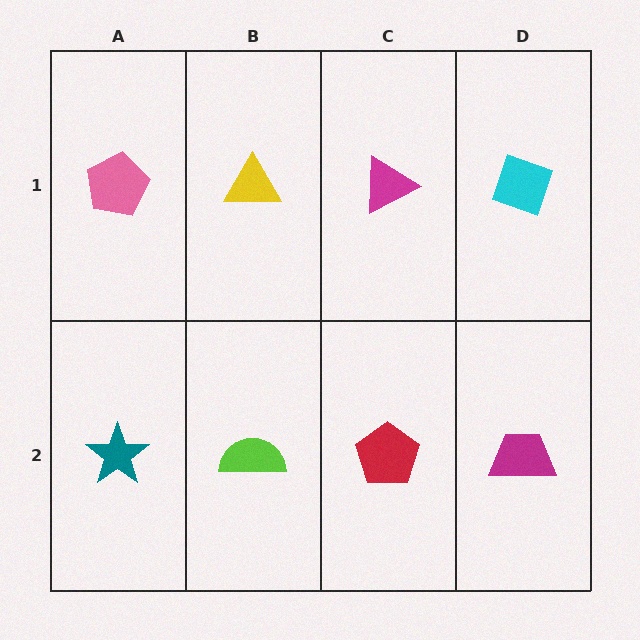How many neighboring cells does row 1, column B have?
3.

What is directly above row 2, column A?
A pink pentagon.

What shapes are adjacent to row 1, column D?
A magenta trapezoid (row 2, column D), a magenta triangle (row 1, column C).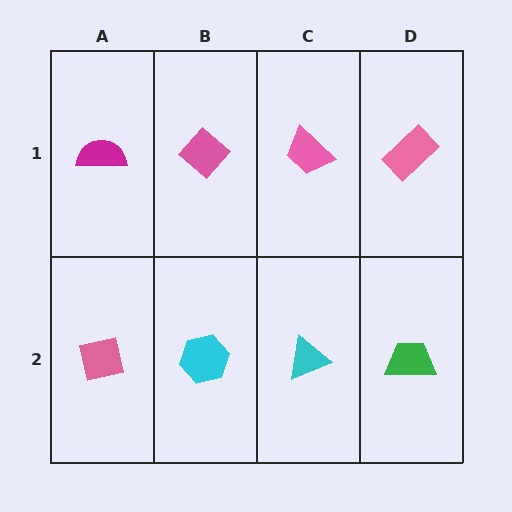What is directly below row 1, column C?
A cyan triangle.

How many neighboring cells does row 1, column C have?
3.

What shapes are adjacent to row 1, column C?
A cyan triangle (row 2, column C), a pink diamond (row 1, column B), a pink rectangle (row 1, column D).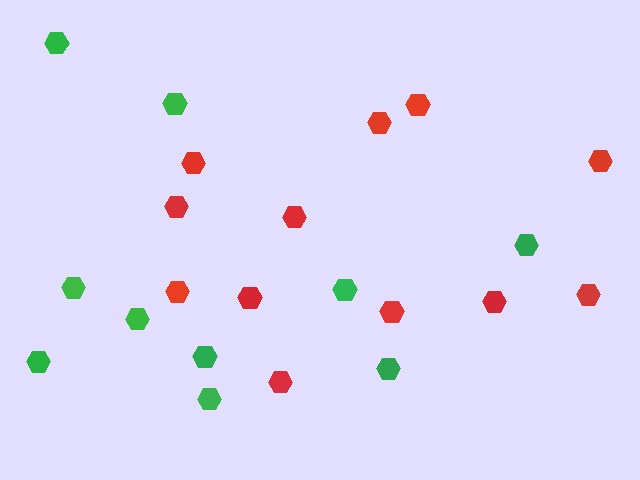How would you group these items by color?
There are 2 groups: one group of green hexagons (10) and one group of red hexagons (12).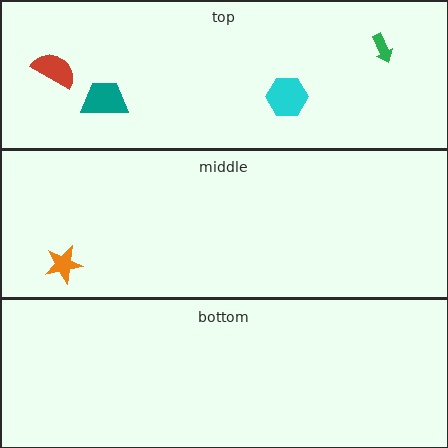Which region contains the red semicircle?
The top region.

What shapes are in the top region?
The red semicircle, the teal trapezoid, the green arrow, the cyan hexagon.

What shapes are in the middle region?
The orange star.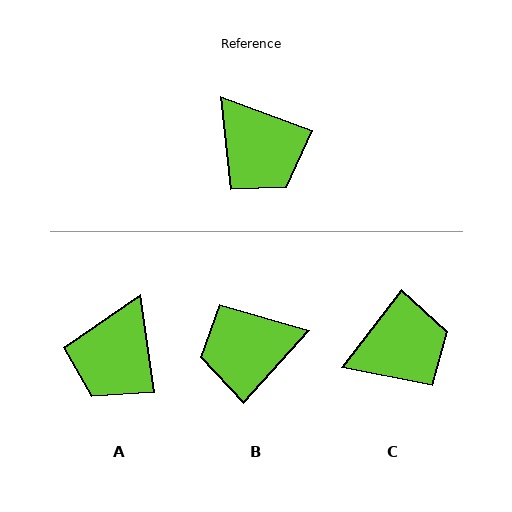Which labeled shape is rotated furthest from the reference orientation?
B, about 112 degrees away.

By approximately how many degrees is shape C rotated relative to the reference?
Approximately 73 degrees counter-clockwise.